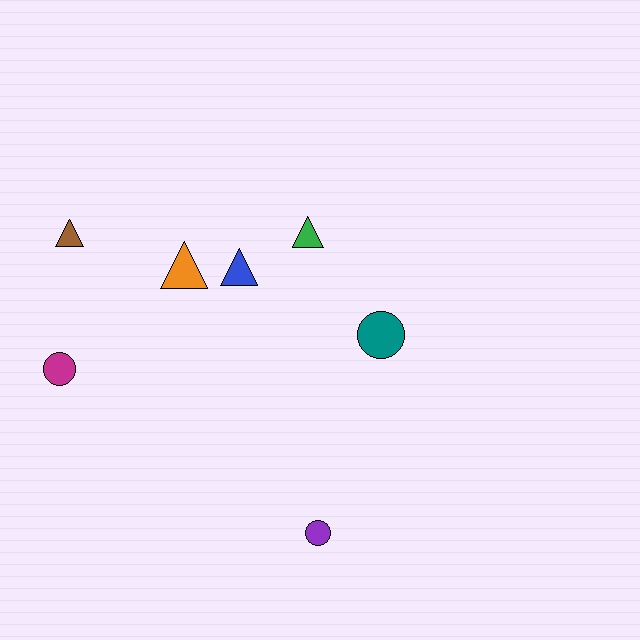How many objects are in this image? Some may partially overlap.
There are 7 objects.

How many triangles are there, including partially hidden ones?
There are 4 triangles.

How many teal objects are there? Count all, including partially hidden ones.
There is 1 teal object.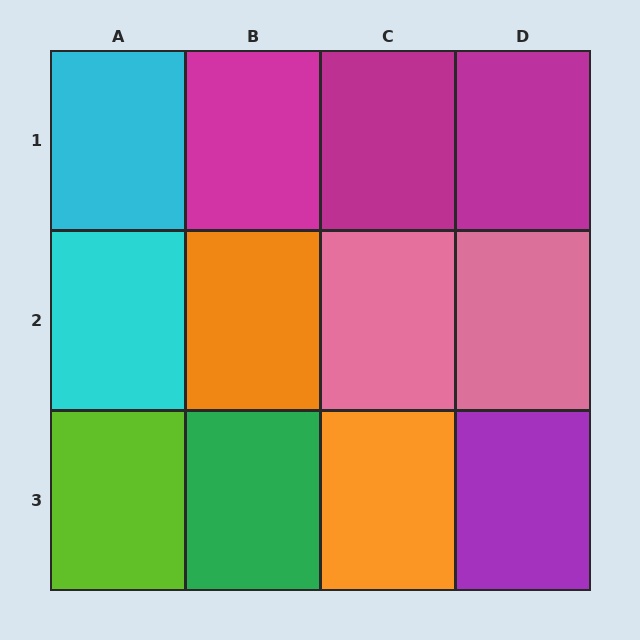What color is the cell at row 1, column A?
Cyan.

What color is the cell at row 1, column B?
Magenta.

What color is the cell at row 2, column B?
Orange.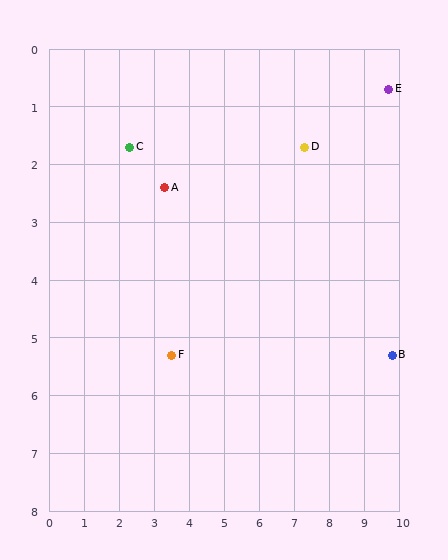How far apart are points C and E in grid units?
Points C and E are about 7.5 grid units apart.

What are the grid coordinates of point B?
Point B is at approximately (9.8, 5.3).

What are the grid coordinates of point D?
Point D is at approximately (7.3, 1.7).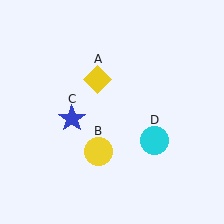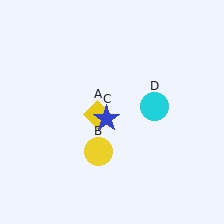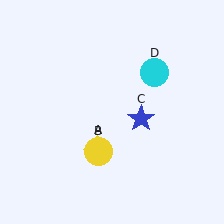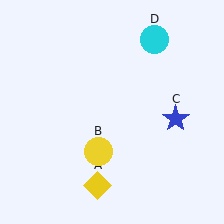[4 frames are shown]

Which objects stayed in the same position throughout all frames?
Yellow circle (object B) remained stationary.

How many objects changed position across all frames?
3 objects changed position: yellow diamond (object A), blue star (object C), cyan circle (object D).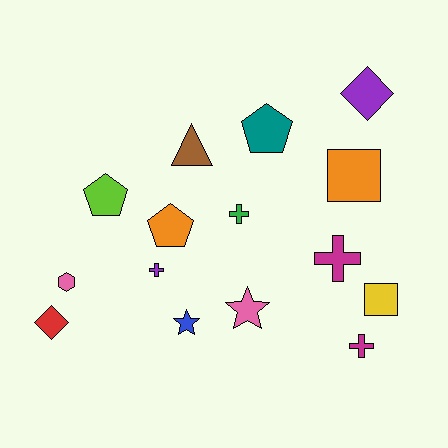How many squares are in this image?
There are 2 squares.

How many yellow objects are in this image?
There is 1 yellow object.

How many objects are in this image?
There are 15 objects.